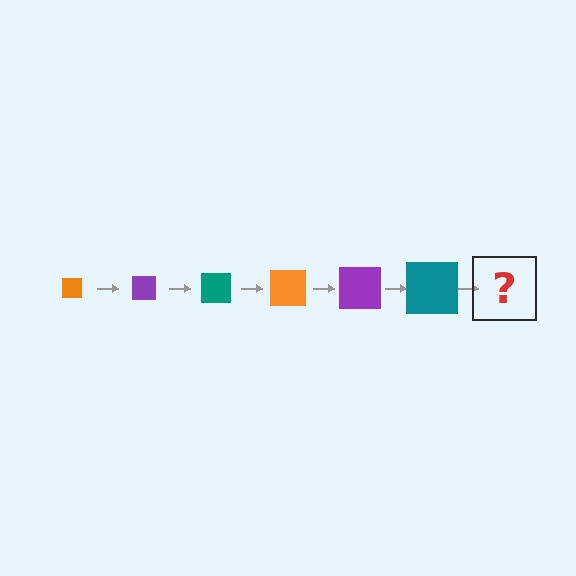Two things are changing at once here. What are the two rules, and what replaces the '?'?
The two rules are that the square grows larger each step and the color cycles through orange, purple, and teal. The '?' should be an orange square, larger than the previous one.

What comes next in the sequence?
The next element should be an orange square, larger than the previous one.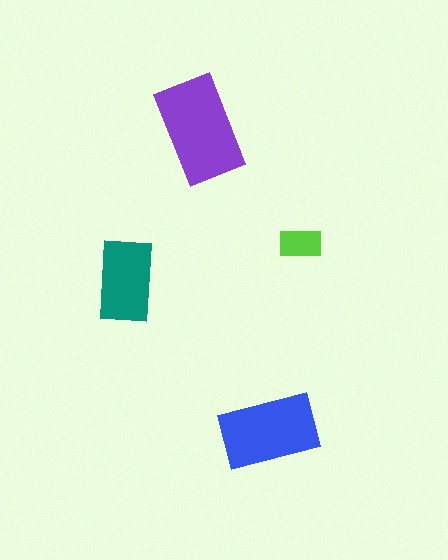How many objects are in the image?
There are 4 objects in the image.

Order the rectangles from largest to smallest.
the purple one, the blue one, the teal one, the lime one.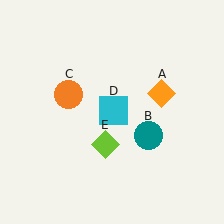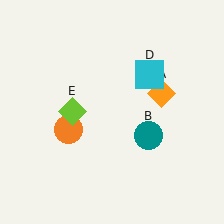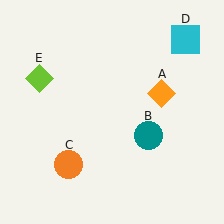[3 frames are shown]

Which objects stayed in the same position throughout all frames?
Orange diamond (object A) and teal circle (object B) remained stationary.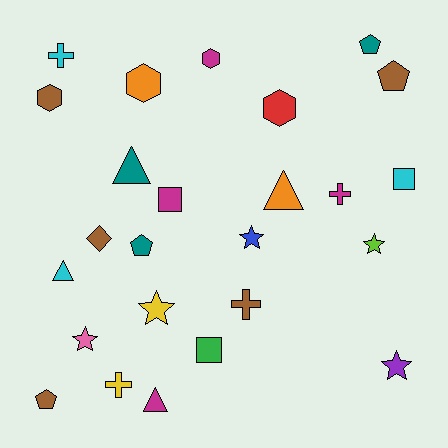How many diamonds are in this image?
There is 1 diamond.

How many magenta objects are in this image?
There are 4 magenta objects.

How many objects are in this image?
There are 25 objects.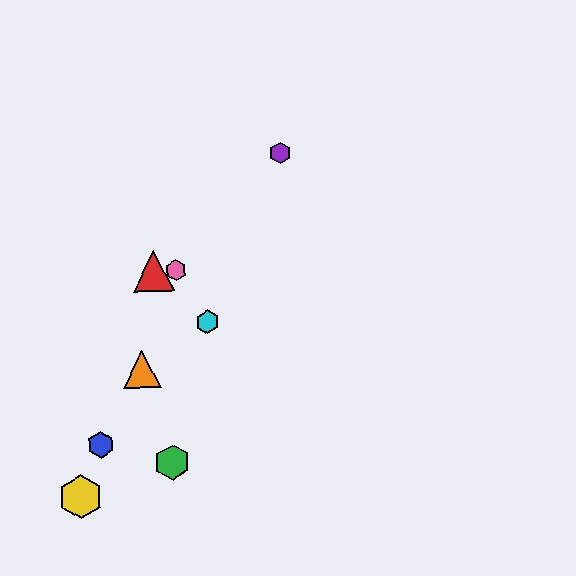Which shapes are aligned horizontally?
The red triangle, the pink hexagon are aligned horizontally.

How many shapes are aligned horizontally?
2 shapes (the red triangle, the pink hexagon) are aligned horizontally.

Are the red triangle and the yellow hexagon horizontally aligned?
No, the red triangle is at y≈271 and the yellow hexagon is at y≈497.